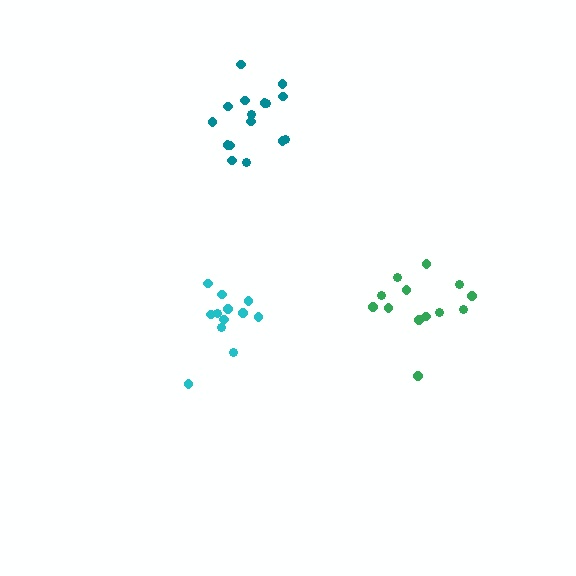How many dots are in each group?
Group 1: 12 dots, Group 2: 16 dots, Group 3: 13 dots (41 total).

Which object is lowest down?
The cyan cluster is bottommost.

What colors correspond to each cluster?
The clusters are colored: cyan, teal, green.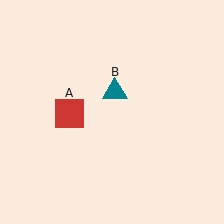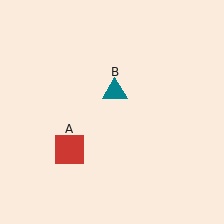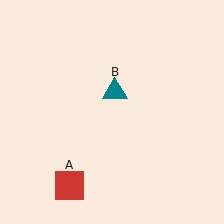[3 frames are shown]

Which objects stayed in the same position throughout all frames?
Teal triangle (object B) remained stationary.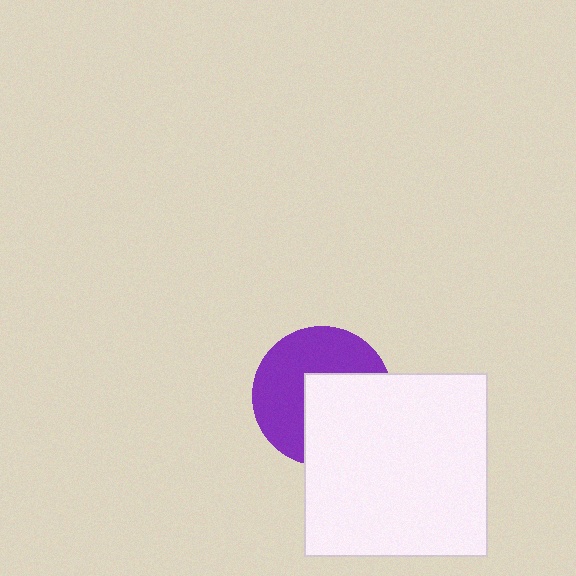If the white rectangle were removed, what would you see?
You would see the complete purple circle.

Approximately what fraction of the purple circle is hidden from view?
Roughly 46% of the purple circle is hidden behind the white rectangle.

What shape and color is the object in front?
The object in front is a white rectangle.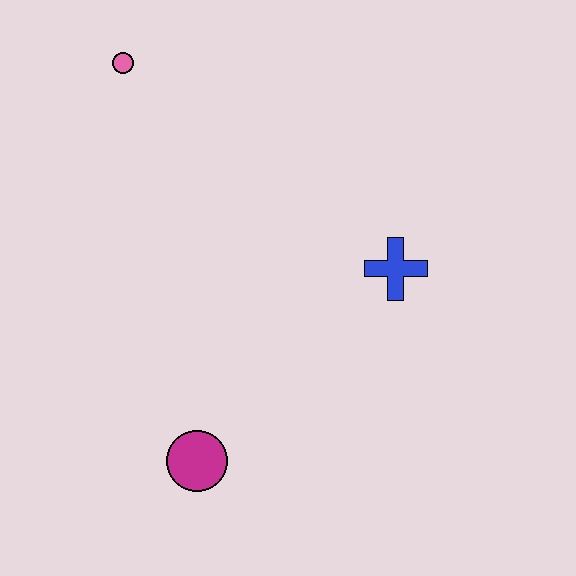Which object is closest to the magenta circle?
The blue cross is closest to the magenta circle.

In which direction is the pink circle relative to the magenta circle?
The pink circle is above the magenta circle.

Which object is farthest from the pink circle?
The magenta circle is farthest from the pink circle.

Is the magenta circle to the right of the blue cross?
No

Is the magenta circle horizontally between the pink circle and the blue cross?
Yes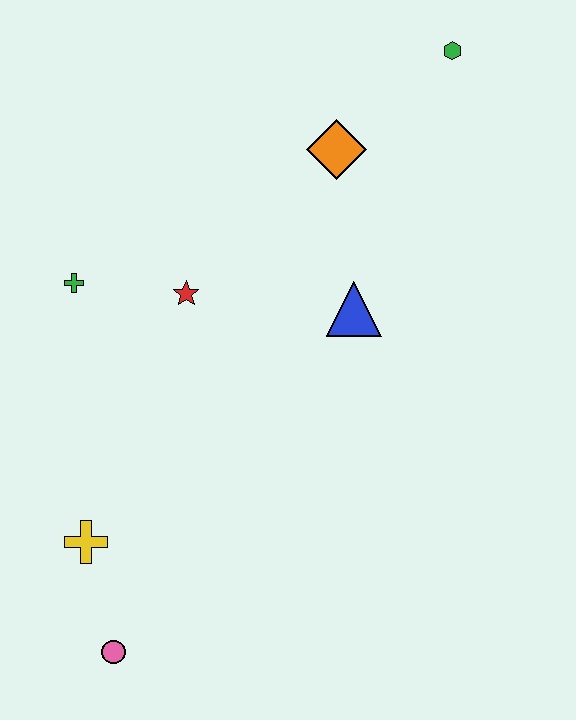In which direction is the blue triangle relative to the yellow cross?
The blue triangle is to the right of the yellow cross.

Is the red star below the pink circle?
No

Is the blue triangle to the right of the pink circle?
Yes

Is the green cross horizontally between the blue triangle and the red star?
No